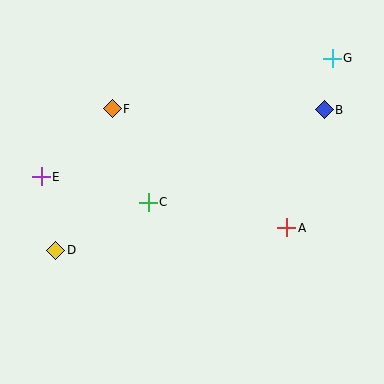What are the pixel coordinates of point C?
Point C is at (148, 202).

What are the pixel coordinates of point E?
Point E is at (41, 177).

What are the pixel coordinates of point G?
Point G is at (332, 58).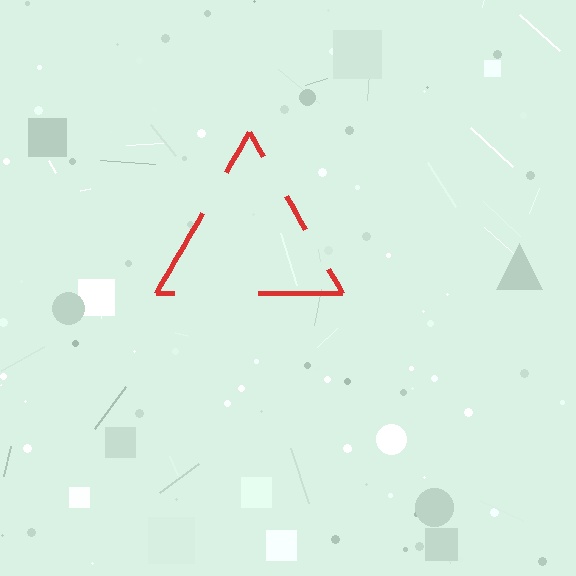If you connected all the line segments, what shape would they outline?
They would outline a triangle.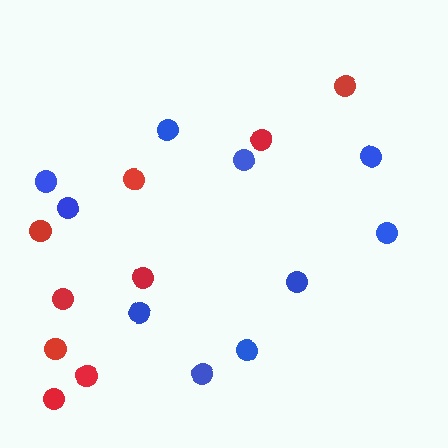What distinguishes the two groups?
There are 2 groups: one group of red circles (9) and one group of blue circles (10).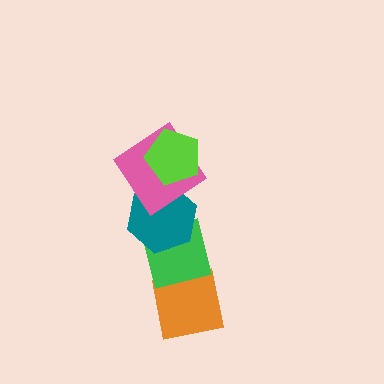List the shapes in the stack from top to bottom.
From top to bottom: the lime pentagon, the pink diamond, the teal hexagon, the green square, the orange square.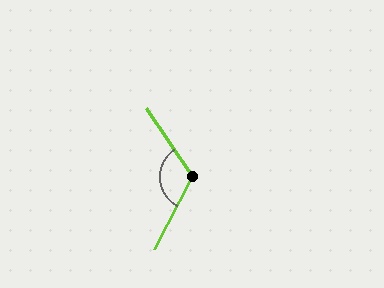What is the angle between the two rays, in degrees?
Approximately 119 degrees.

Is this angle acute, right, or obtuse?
It is obtuse.